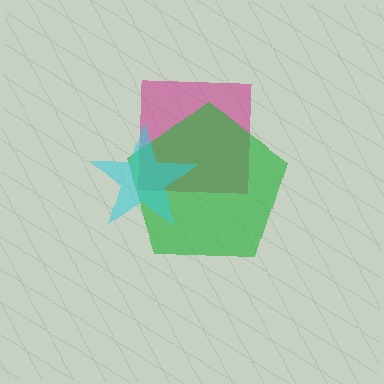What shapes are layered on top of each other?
The layered shapes are: a magenta square, a green pentagon, a cyan star.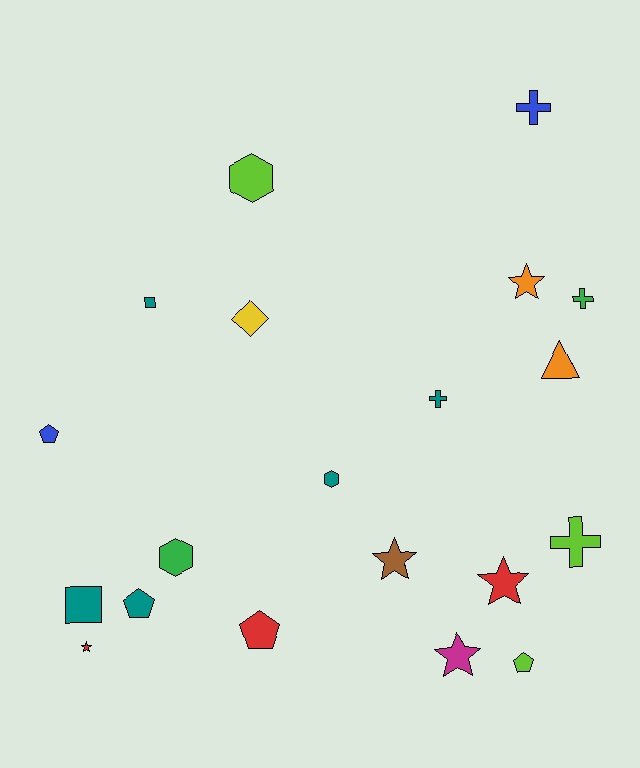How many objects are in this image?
There are 20 objects.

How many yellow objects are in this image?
There is 1 yellow object.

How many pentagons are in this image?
There are 4 pentagons.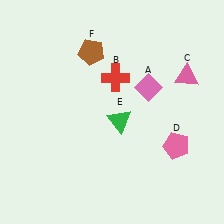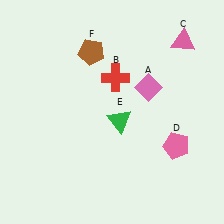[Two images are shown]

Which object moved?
The pink triangle (C) moved up.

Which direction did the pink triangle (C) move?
The pink triangle (C) moved up.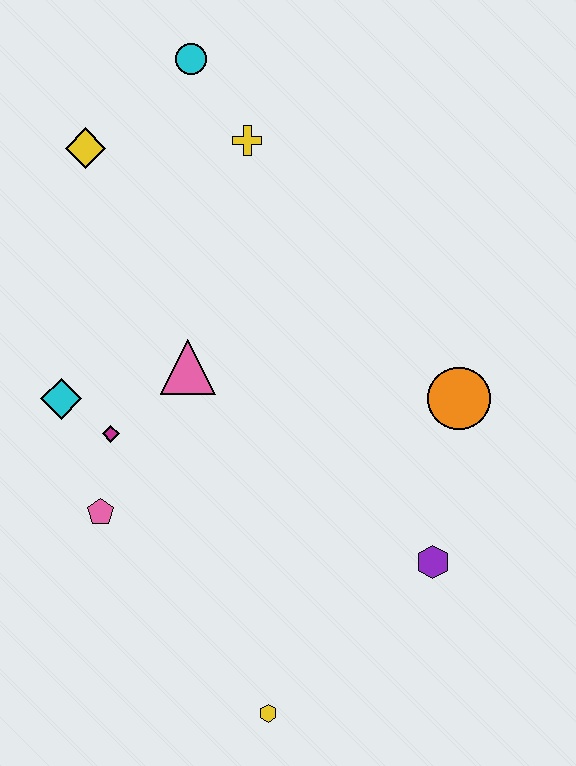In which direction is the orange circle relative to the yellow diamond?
The orange circle is to the right of the yellow diamond.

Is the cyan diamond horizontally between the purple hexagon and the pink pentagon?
No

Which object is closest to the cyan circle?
The yellow cross is closest to the cyan circle.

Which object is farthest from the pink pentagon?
The cyan circle is farthest from the pink pentagon.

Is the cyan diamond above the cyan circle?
No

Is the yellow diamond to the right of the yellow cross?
No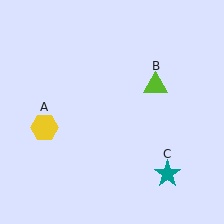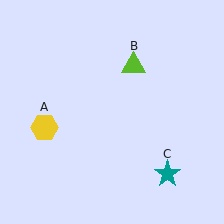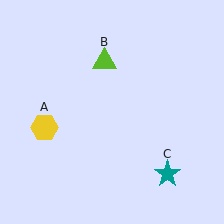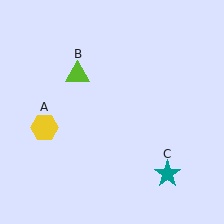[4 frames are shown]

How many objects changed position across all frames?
1 object changed position: lime triangle (object B).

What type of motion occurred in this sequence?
The lime triangle (object B) rotated counterclockwise around the center of the scene.